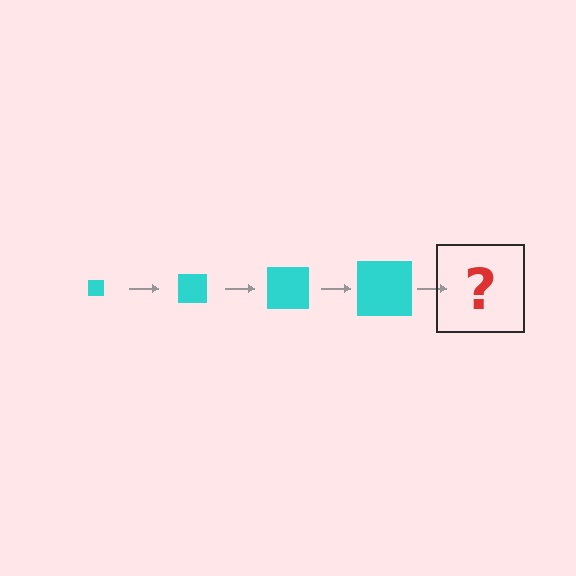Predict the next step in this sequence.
The next step is a cyan square, larger than the previous one.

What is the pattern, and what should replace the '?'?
The pattern is that the square gets progressively larger each step. The '?' should be a cyan square, larger than the previous one.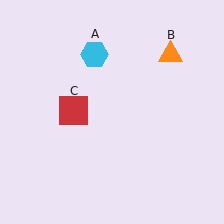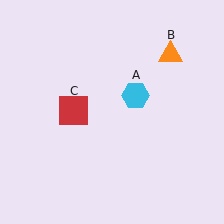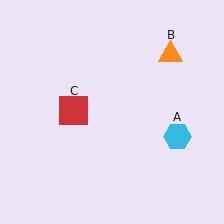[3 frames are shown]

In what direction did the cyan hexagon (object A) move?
The cyan hexagon (object A) moved down and to the right.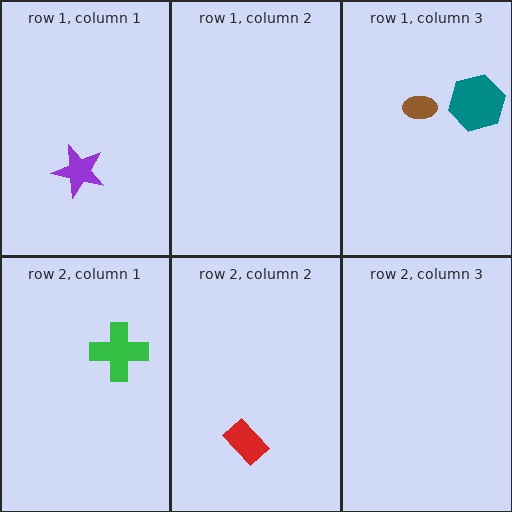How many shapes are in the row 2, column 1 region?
1.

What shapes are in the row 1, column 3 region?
The brown ellipse, the teal hexagon.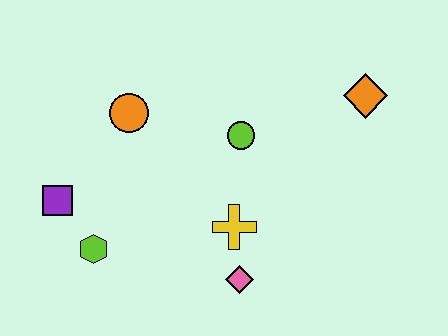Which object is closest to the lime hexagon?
The purple square is closest to the lime hexagon.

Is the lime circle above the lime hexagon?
Yes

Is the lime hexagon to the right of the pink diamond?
No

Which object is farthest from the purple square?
The orange diamond is farthest from the purple square.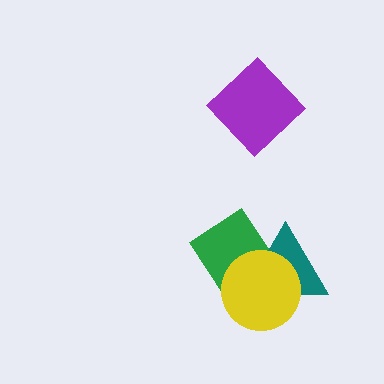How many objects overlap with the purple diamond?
0 objects overlap with the purple diamond.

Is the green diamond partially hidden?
Yes, it is partially covered by another shape.